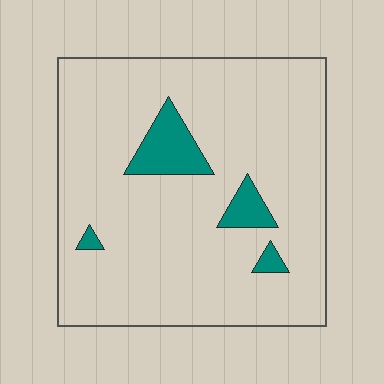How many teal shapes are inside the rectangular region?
4.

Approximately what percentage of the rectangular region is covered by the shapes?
Approximately 10%.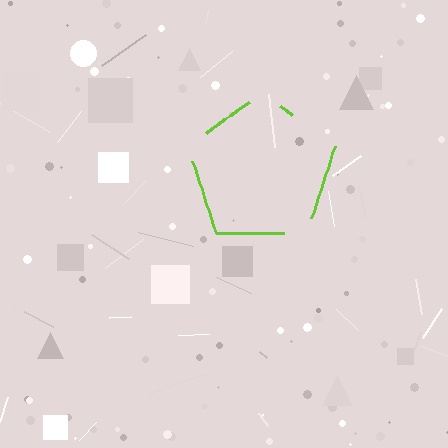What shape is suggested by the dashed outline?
The dashed outline suggests a pentagon.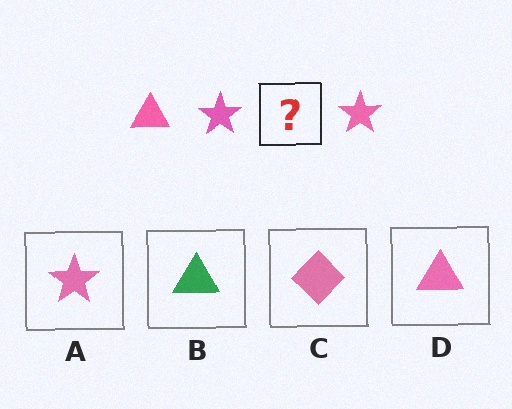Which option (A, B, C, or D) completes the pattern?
D.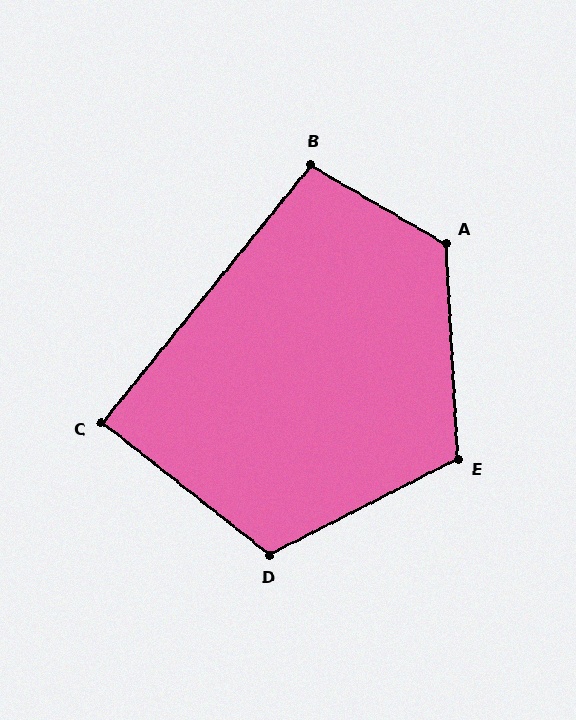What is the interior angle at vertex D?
Approximately 114 degrees (obtuse).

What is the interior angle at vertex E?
Approximately 114 degrees (obtuse).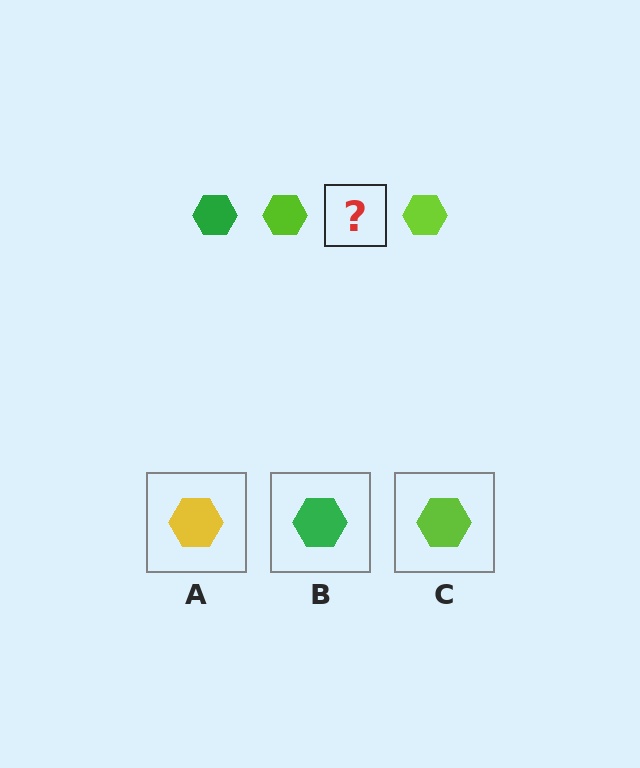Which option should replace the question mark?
Option B.